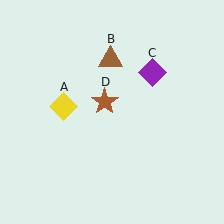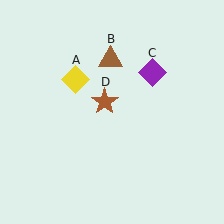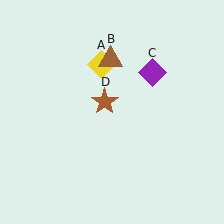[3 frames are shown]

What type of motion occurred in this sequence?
The yellow diamond (object A) rotated clockwise around the center of the scene.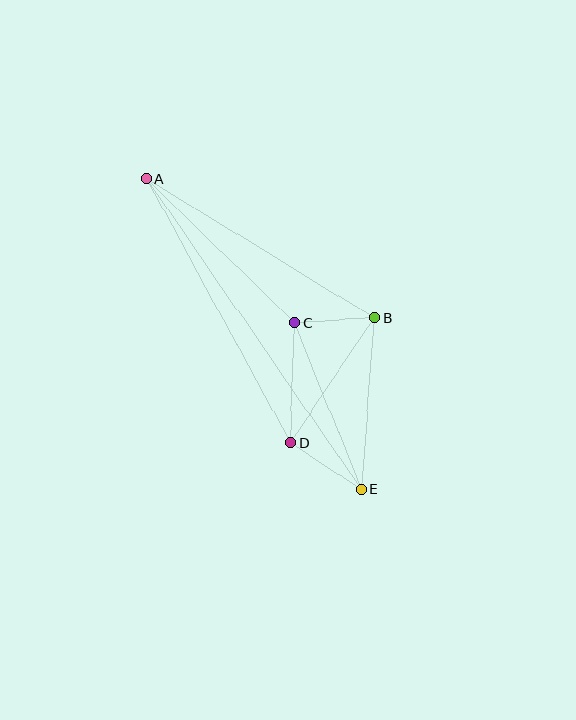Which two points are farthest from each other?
Points A and E are farthest from each other.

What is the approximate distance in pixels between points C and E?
The distance between C and E is approximately 180 pixels.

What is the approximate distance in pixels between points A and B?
The distance between A and B is approximately 267 pixels.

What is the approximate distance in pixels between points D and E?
The distance between D and E is approximately 85 pixels.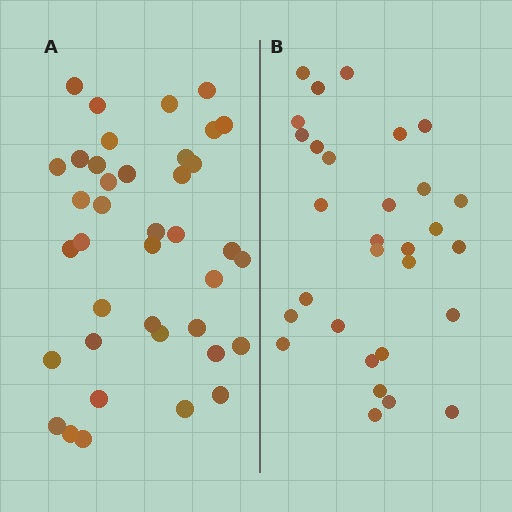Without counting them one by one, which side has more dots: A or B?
Region A (the left region) has more dots.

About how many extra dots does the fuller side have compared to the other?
Region A has roughly 8 or so more dots than region B.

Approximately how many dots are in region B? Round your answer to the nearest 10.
About 30 dots.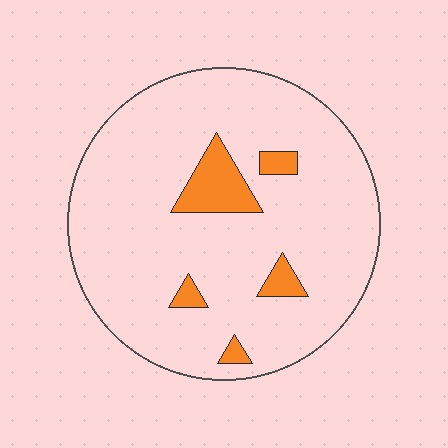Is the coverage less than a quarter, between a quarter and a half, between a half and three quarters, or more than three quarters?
Less than a quarter.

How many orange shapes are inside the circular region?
5.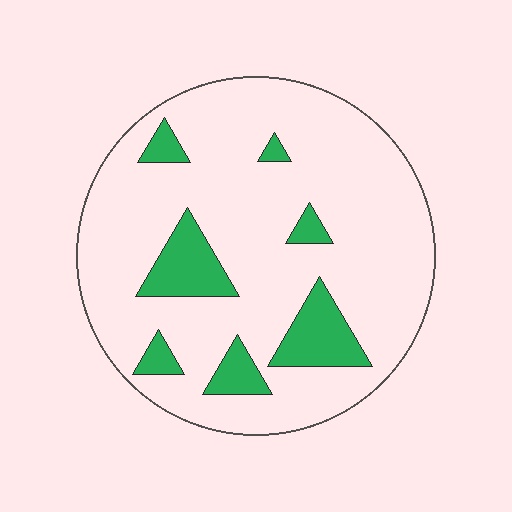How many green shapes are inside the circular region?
7.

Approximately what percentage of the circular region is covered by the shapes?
Approximately 15%.